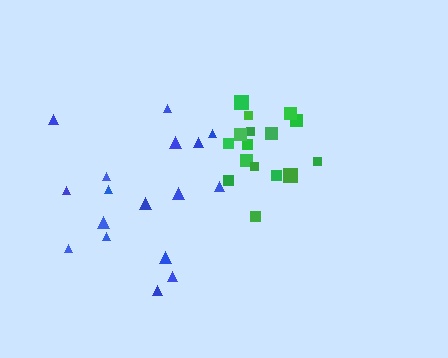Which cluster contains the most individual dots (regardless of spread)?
Blue (17).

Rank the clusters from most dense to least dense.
green, blue.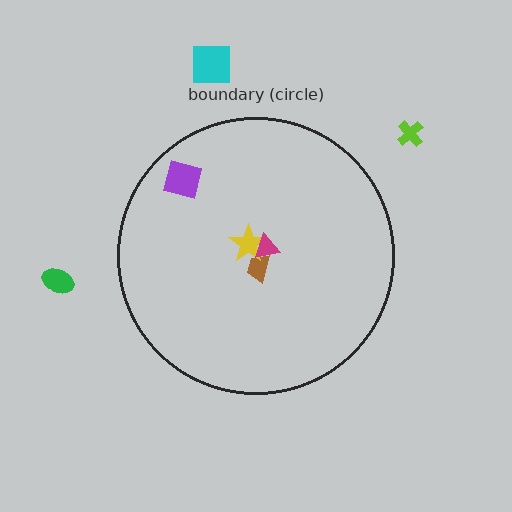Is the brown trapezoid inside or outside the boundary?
Inside.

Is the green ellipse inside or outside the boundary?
Outside.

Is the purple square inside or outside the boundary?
Inside.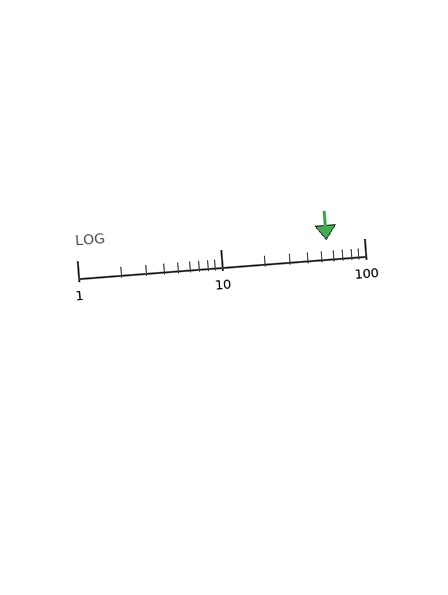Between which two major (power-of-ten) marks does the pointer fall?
The pointer is between 10 and 100.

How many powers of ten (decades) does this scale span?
The scale spans 2 decades, from 1 to 100.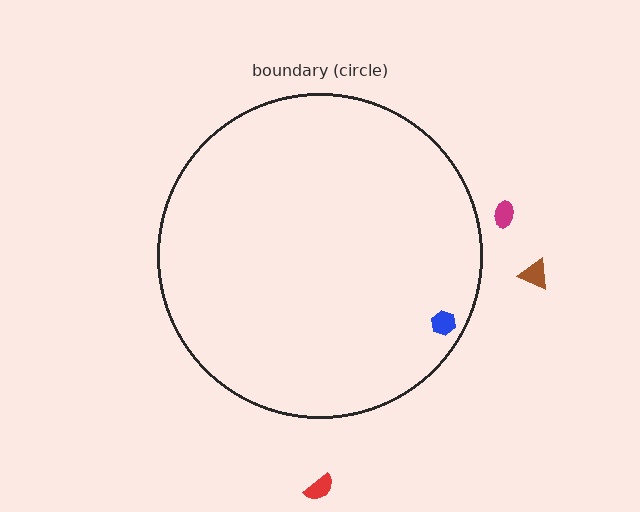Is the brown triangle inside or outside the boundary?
Outside.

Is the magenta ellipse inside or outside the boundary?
Outside.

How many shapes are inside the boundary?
1 inside, 3 outside.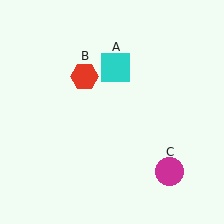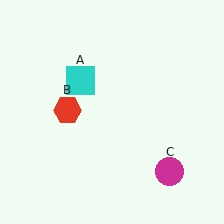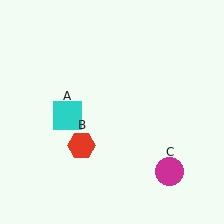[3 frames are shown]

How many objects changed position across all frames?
2 objects changed position: cyan square (object A), red hexagon (object B).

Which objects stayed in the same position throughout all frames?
Magenta circle (object C) remained stationary.